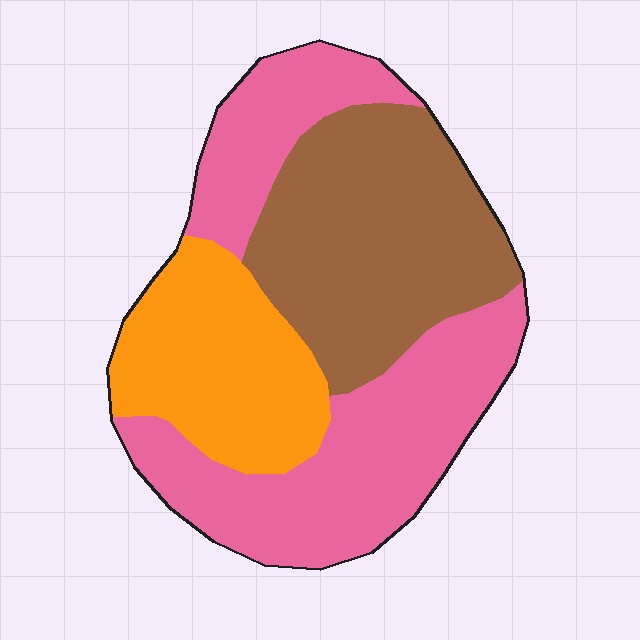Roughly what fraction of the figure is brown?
Brown covers 34% of the figure.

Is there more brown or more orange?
Brown.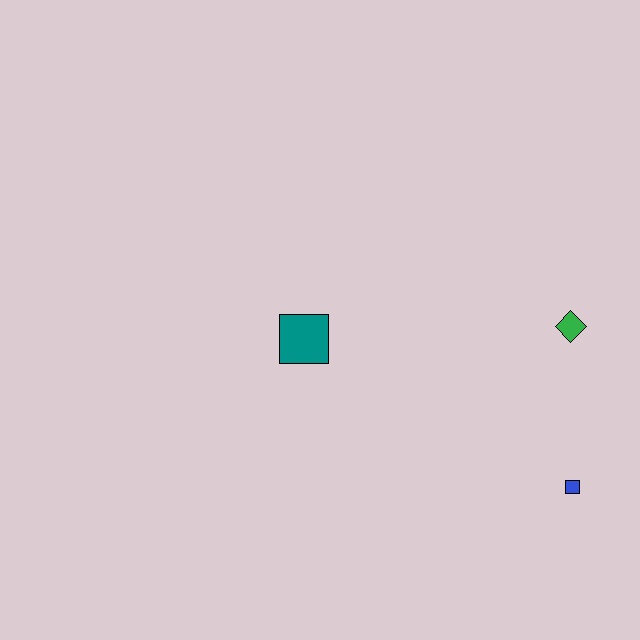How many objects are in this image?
There are 3 objects.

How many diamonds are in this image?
There is 1 diamond.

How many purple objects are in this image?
There are no purple objects.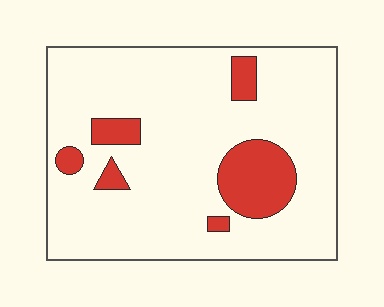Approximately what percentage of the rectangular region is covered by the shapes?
Approximately 15%.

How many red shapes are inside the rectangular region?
6.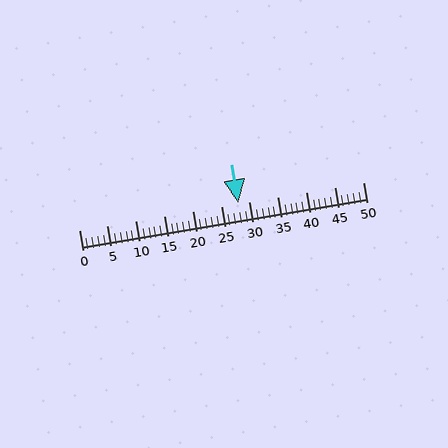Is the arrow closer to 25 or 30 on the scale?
The arrow is closer to 30.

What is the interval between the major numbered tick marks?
The major tick marks are spaced 5 units apart.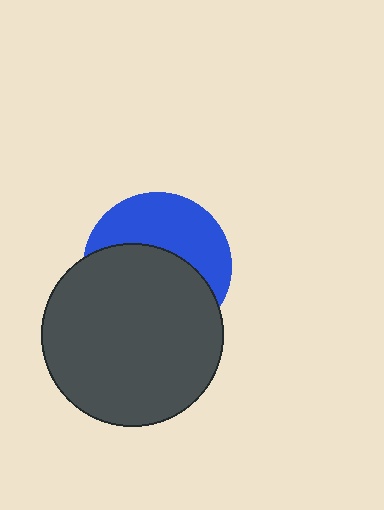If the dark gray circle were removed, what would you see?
You would see the complete blue circle.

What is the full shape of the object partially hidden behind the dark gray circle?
The partially hidden object is a blue circle.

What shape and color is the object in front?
The object in front is a dark gray circle.